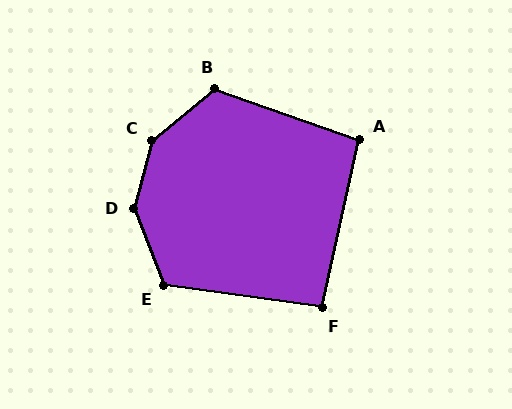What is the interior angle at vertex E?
Approximately 120 degrees (obtuse).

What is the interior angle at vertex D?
Approximately 144 degrees (obtuse).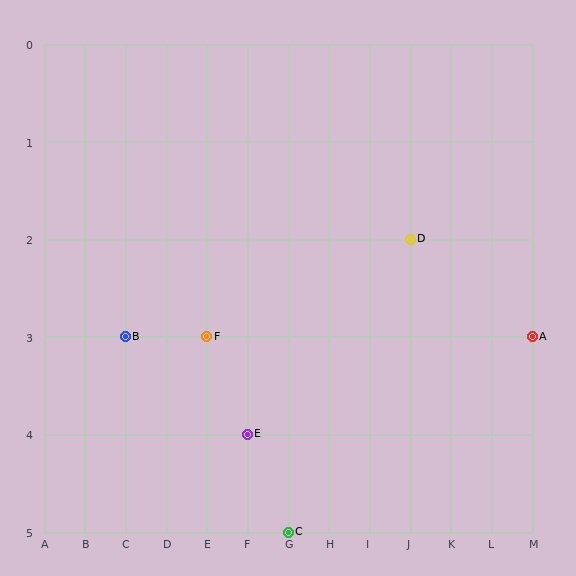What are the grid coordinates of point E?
Point E is at grid coordinates (F, 4).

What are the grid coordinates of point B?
Point B is at grid coordinates (C, 3).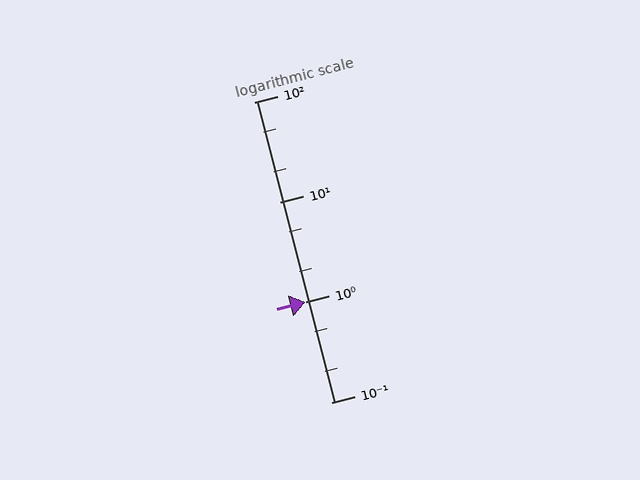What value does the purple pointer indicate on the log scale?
The pointer indicates approximately 1.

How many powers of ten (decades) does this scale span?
The scale spans 3 decades, from 0.1 to 100.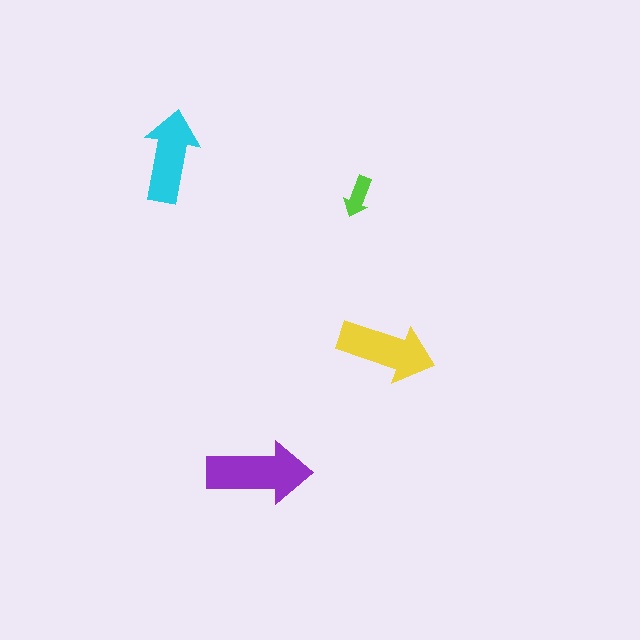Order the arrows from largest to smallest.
the purple one, the yellow one, the cyan one, the lime one.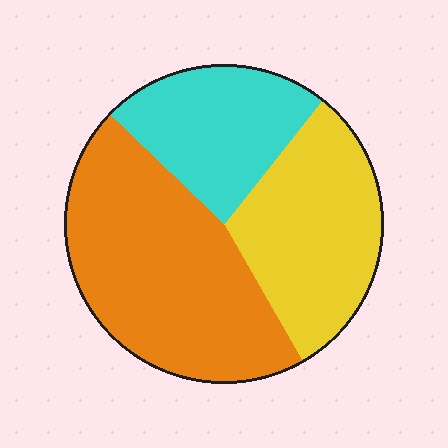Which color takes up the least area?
Cyan, at roughly 25%.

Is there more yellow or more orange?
Orange.